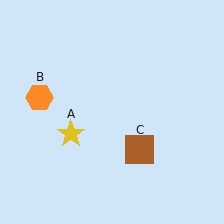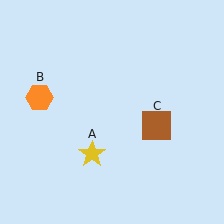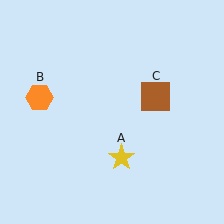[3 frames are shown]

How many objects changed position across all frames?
2 objects changed position: yellow star (object A), brown square (object C).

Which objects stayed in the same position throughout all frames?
Orange hexagon (object B) remained stationary.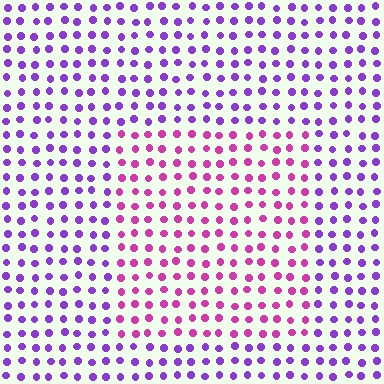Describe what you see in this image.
The image is filled with small purple elements in a uniform arrangement. A rectangle-shaped region is visible where the elements are tinted to a slightly different hue, forming a subtle color boundary.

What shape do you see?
I see a rectangle.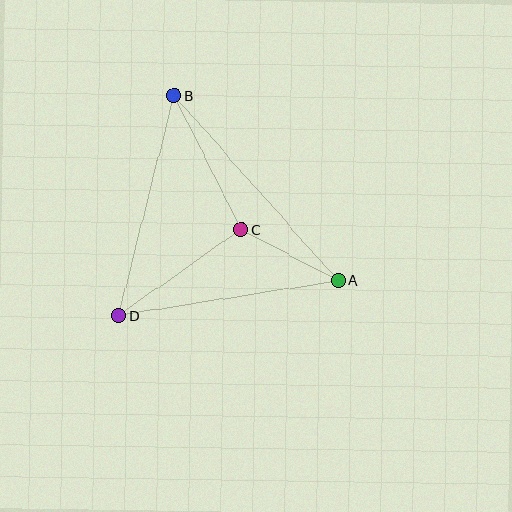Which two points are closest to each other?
Points A and C are closest to each other.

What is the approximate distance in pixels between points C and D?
The distance between C and D is approximately 150 pixels.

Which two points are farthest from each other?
Points A and B are farthest from each other.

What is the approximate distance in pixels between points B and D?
The distance between B and D is approximately 227 pixels.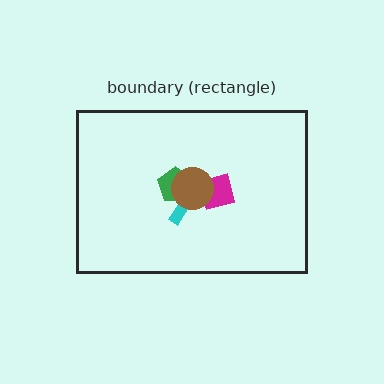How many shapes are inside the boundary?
4 inside, 0 outside.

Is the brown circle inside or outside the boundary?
Inside.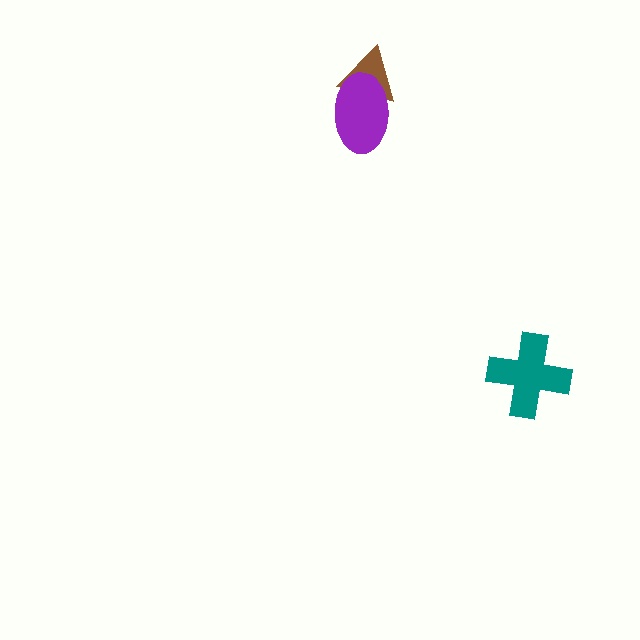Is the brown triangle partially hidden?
Yes, it is partially covered by another shape.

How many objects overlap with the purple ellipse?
1 object overlaps with the purple ellipse.